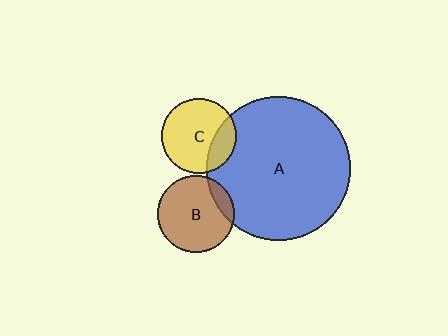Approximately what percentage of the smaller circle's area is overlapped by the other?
Approximately 15%.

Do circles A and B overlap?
Yes.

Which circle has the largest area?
Circle A (blue).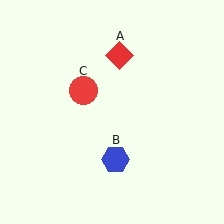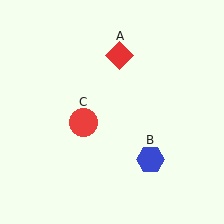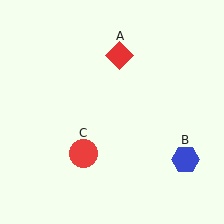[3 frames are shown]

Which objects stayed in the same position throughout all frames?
Red diamond (object A) remained stationary.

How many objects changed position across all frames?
2 objects changed position: blue hexagon (object B), red circle (object C).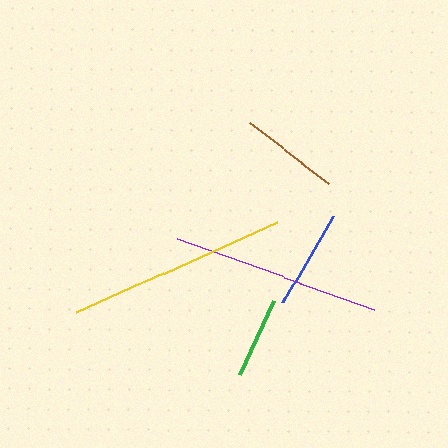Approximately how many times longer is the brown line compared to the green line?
The brown line is approximately 1.2 times the length of the green line.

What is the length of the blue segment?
The blue segment is approximately 101 pixels long.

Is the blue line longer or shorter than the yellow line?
The yellow line is longer than the blue line.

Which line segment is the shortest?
The green line is the shortest at approximately 81 pixels.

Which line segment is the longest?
The yellow line is the longest at approximately 221 pixels.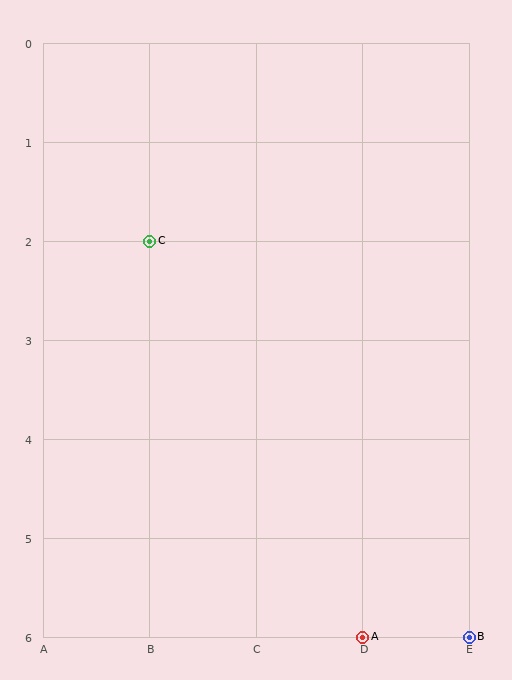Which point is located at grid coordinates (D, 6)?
Point A is at (D, 6).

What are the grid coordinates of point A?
Point A is at grid coordinates (D, 6).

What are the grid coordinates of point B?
Point B is at grid coordinates (E, 6).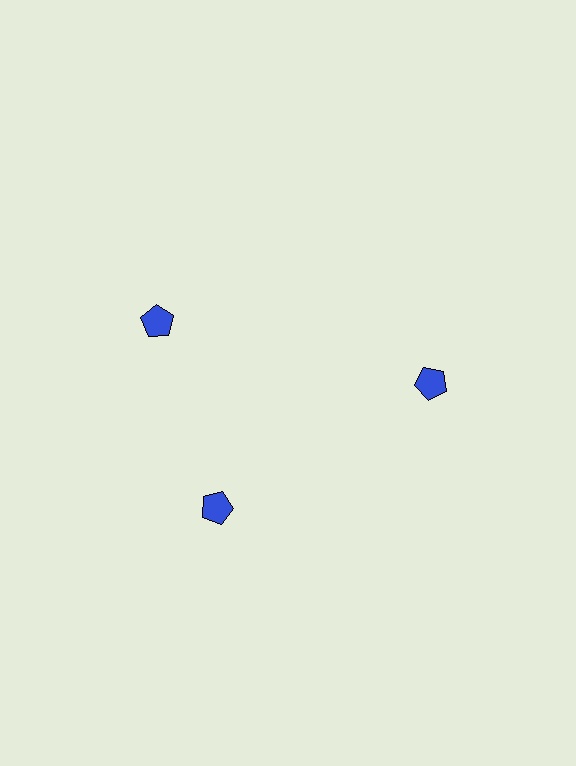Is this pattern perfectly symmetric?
No. The 3 blue pentagons are arranged in a ring, but one element near the 11 o'clock position is rotated out of alignment along the ring, breaking the 3-fold rotational symmetry.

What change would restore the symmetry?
The symmetry would be restored by rotating it back into even spacing with its neighbors so that all 3 pentagons sit at equal angles and equal distance from the center.